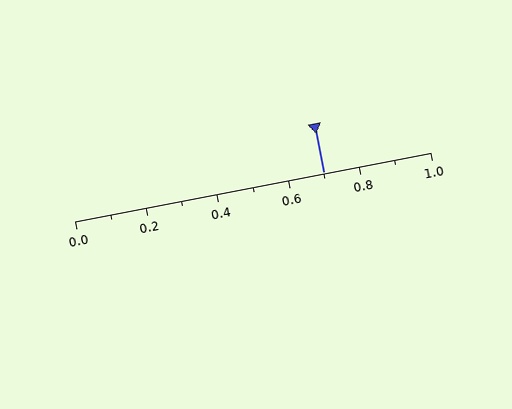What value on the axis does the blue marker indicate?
The marker indicates approximately 0.7.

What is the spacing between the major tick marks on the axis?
The major ticks are spaced 0.2 apart.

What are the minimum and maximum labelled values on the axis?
The axis runs from 0.0 to 1.0.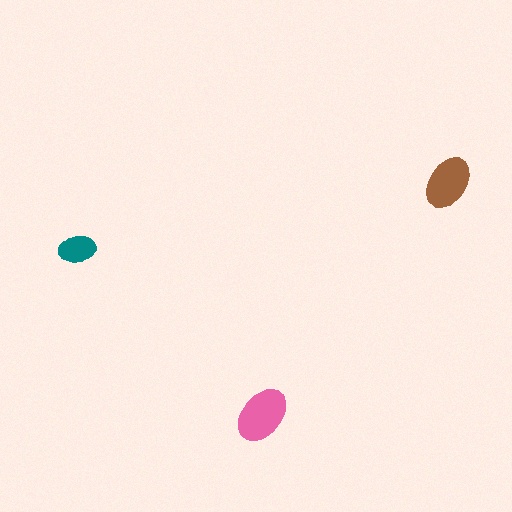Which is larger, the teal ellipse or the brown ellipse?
The brown one.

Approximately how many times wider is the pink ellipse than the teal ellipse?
About 1.5 times wider.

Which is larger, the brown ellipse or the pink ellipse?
The pink one.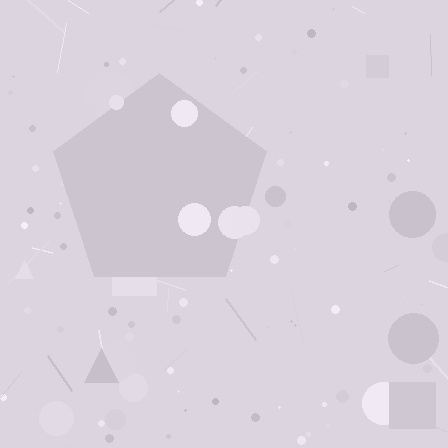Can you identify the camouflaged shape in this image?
The camouflaged shape is a pentagon.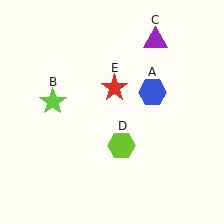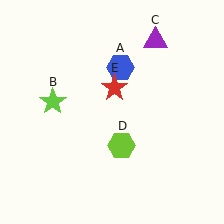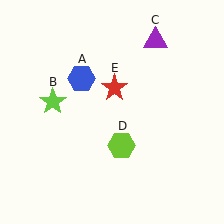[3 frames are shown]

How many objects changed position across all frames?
1 object changed position: blue hexagon (object A).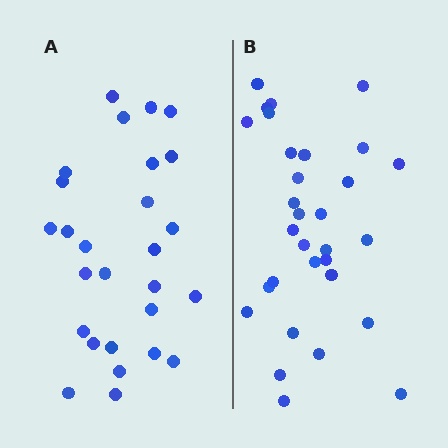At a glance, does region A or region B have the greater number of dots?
Region B (the right region) has more dots.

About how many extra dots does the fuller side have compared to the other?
Region B has about 4 more dots than region A.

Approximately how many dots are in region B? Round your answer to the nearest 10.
About 30 dots. (The exact count is 31, which rounds to 30.)